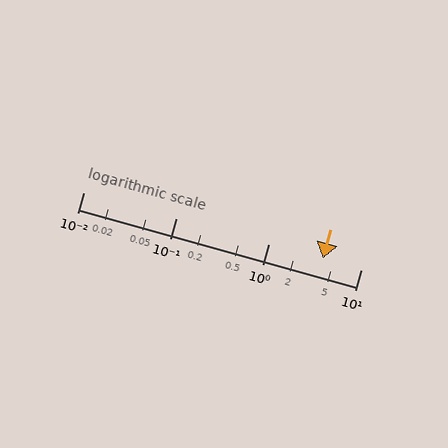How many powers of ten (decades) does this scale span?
The scale spans 3 decades, from 0.01 to 10.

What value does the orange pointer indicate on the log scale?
The pointer indicates approximately 3.9.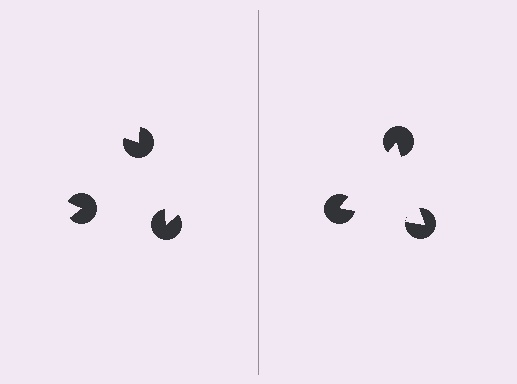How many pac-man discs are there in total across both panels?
6 — 3 on each side.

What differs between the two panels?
The pac-man discs are positioned identically on both sides; only the wedge orientations differ. On the right they align to a triangle; on the left they are misaligned.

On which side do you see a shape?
An illusory triangle appears on the right side. On the left side the wedge cuts are rotated, so no coherent shape forms.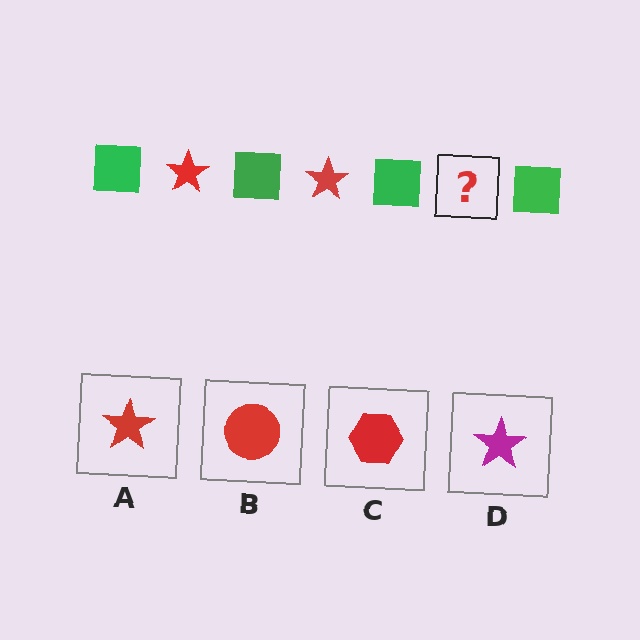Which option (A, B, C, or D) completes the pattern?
A.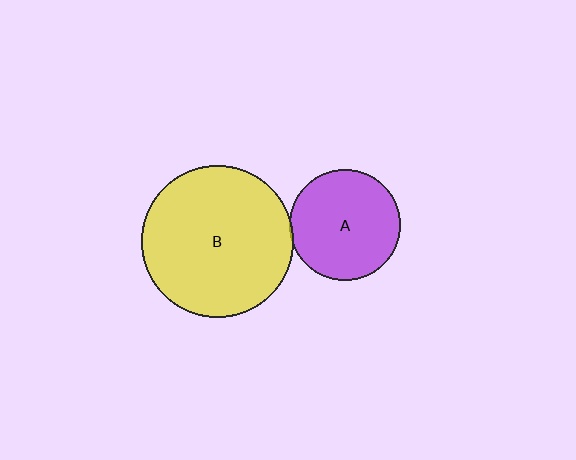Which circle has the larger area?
Circle B (yellow).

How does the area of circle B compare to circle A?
Approximately 1.9 times.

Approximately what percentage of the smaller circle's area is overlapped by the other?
Approximately 5%.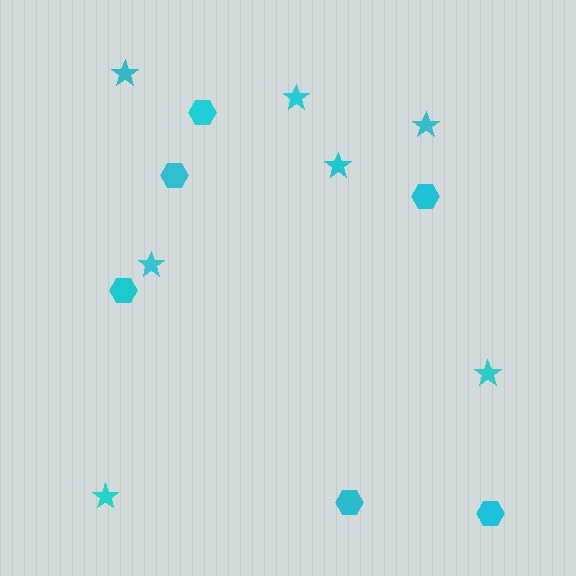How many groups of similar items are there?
There are 2 groups: one group of hexagons (6) and one group of stars (7).